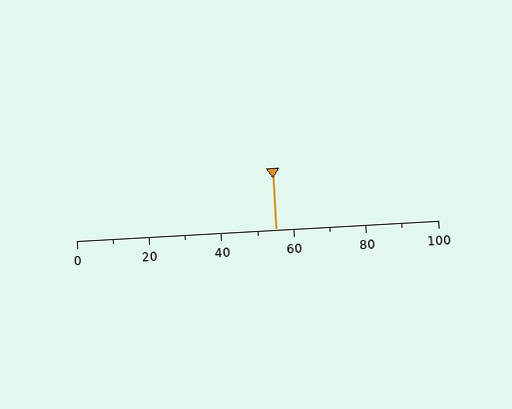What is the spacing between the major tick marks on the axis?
The major ticks are spaced 20 apart.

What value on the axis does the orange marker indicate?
The marker indicates approximately 55.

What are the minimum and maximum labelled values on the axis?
The axis runs from 0 to 100.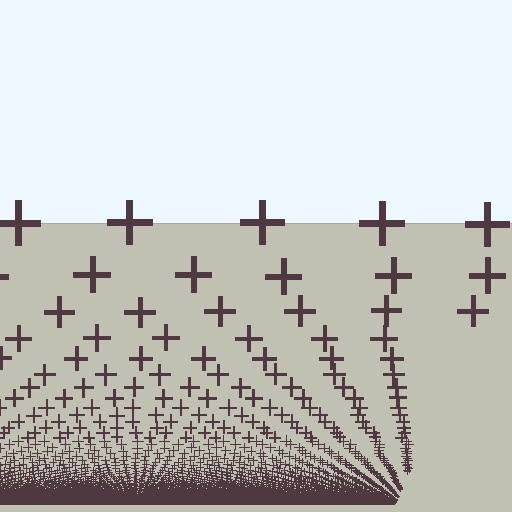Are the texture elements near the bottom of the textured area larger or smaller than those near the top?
Smaller. The gradient is inverted — elements near the bottom are smaller and denser.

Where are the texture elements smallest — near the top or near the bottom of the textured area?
Near the bottom.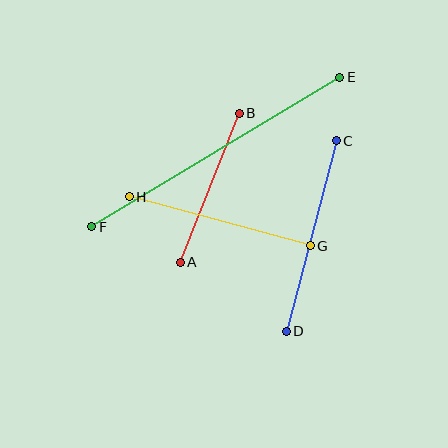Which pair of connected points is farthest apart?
Points E and F are farthest apart.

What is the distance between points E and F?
The distance is approximately 289 pixels.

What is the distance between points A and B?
The distance is approximately 160 pixels.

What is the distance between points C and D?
The distance is approximately 197 pixels.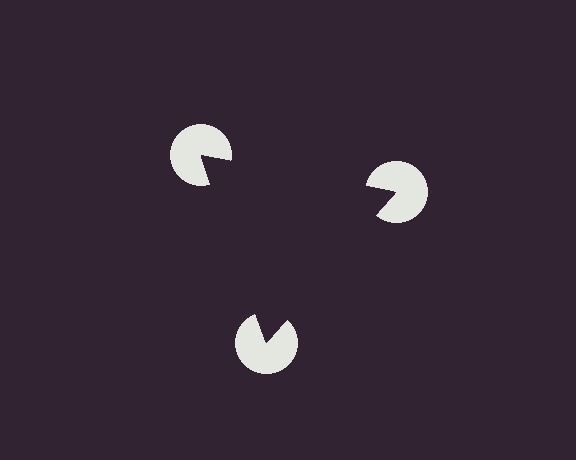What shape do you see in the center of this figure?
An illusory triangle — its edges are inferred from the aligned wedge cuts in the pac-man discs, not physically drawn.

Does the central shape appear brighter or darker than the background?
It typically appears slightly darker than the background, even though no actual brightness change is drawn.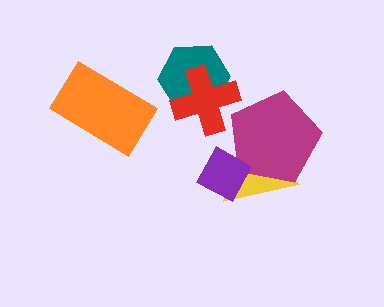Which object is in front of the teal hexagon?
The red cross is in front of the teal hexagon.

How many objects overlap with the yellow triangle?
2 objects overlap with the yellow triangle.